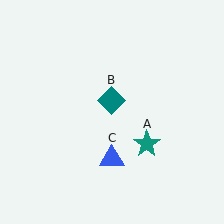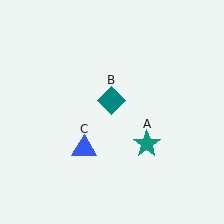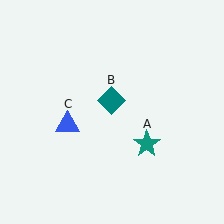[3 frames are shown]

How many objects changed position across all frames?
1 object changed position: blue triangle (object C).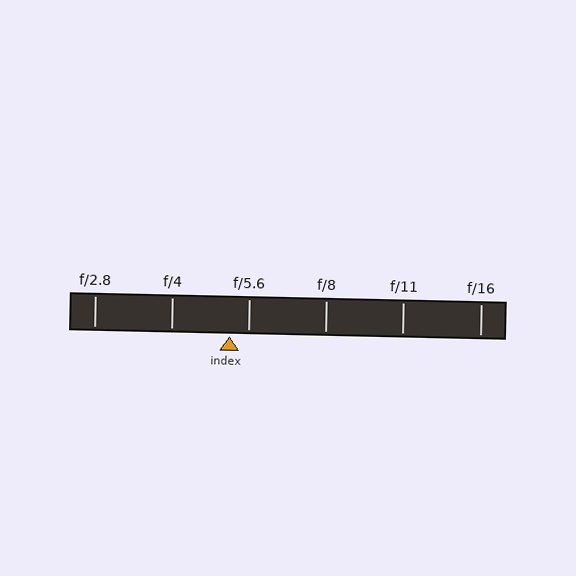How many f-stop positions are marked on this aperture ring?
There are 6 f-stop positions marked.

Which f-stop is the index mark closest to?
The index mark is closest to f/5.6.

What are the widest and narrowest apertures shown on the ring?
The widest aperture shown is f/2.8 and the narrowest is f/16.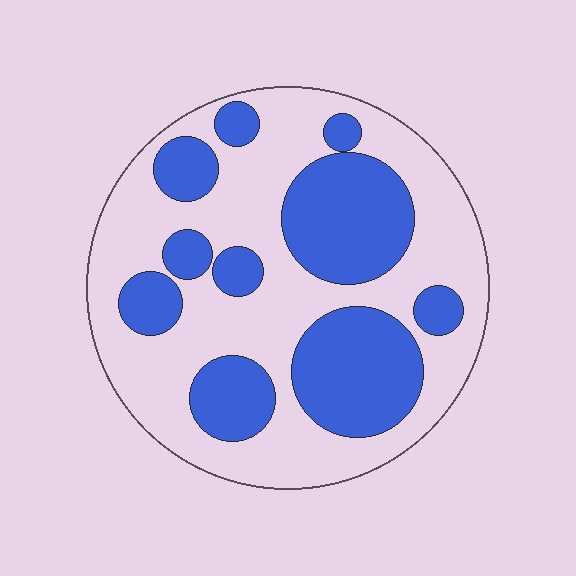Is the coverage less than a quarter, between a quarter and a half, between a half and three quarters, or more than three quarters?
Between a quarter and a half.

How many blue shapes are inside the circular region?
10.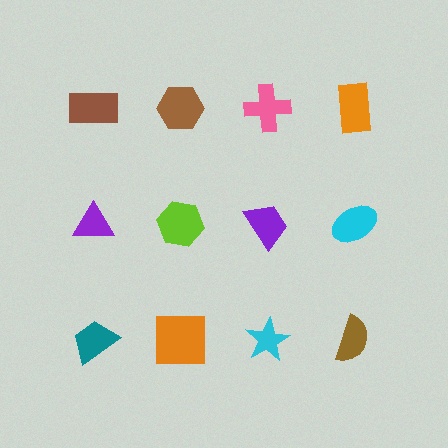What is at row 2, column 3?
A purple trapezoid.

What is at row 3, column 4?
A brown semicircle.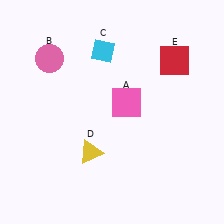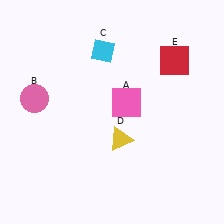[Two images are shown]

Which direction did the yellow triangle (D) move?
The yellow triangle (D) moved right.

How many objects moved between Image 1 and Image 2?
2 objects moved between the two images.